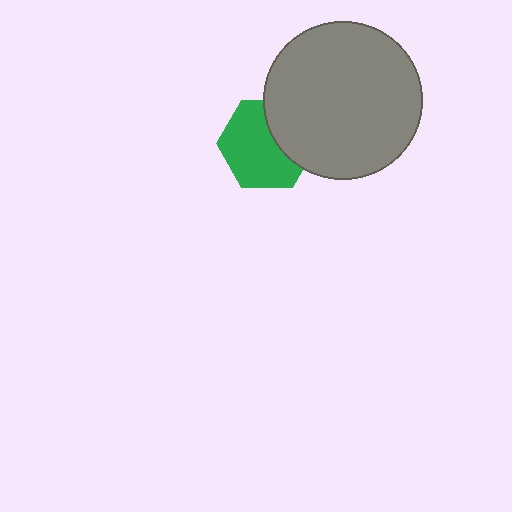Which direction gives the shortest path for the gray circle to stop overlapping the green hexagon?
Moving right gives the shortest separation.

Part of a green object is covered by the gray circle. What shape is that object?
It is a hexagon.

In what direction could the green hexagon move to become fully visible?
The green hexagon could move left. That would shift it out from behind the gray circle entirely.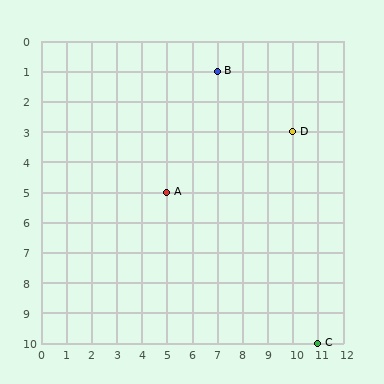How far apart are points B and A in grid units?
Points B and A are 2 columns and 4 rows apart (about 4.5 grid units diagonally).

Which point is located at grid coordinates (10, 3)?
Point D is at (10, 3).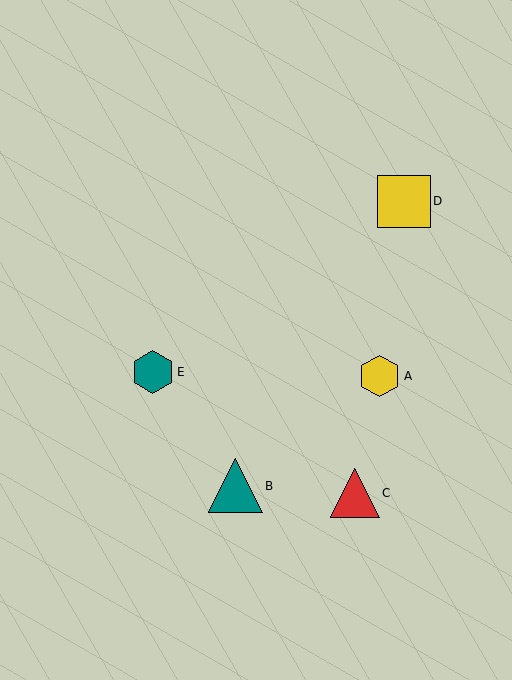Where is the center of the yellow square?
The center of the yellow square is at (404, 201).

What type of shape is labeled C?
Shape C is a red triangle.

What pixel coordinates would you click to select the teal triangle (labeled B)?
Click at (235, 486) to select the teal triangle B.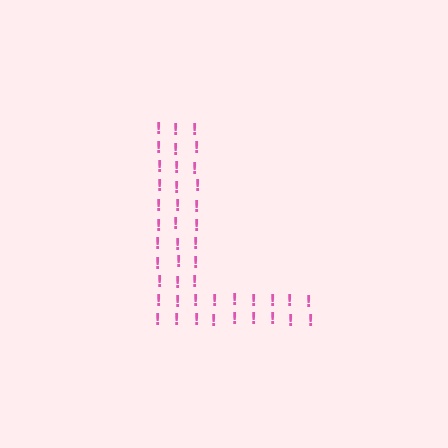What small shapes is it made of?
It is made of small exclamation marks.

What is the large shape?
The large shape is the letter L.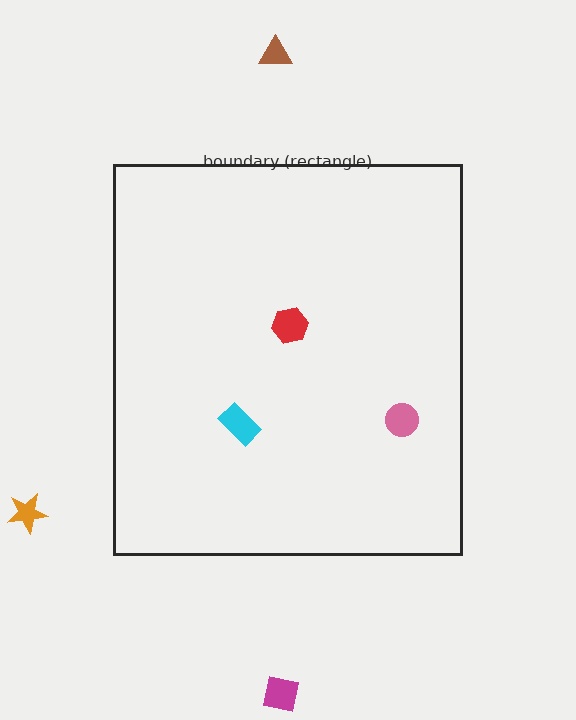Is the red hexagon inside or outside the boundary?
Inside.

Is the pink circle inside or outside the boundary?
Inside.